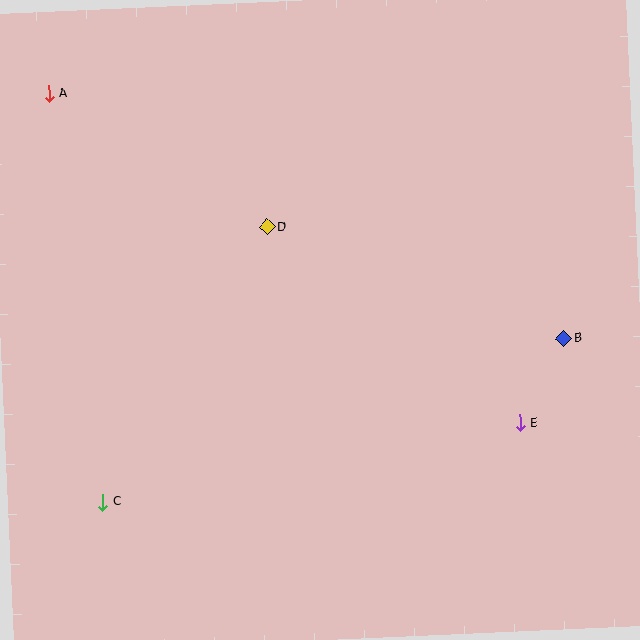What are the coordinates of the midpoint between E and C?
The midpoint between E and C is at (312, 462).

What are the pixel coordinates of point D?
Point D is at (267, 227).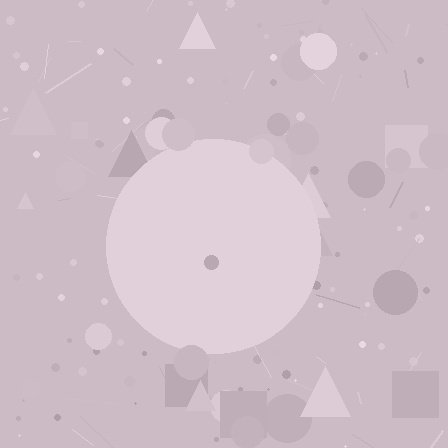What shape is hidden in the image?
A circle is hidden in the image.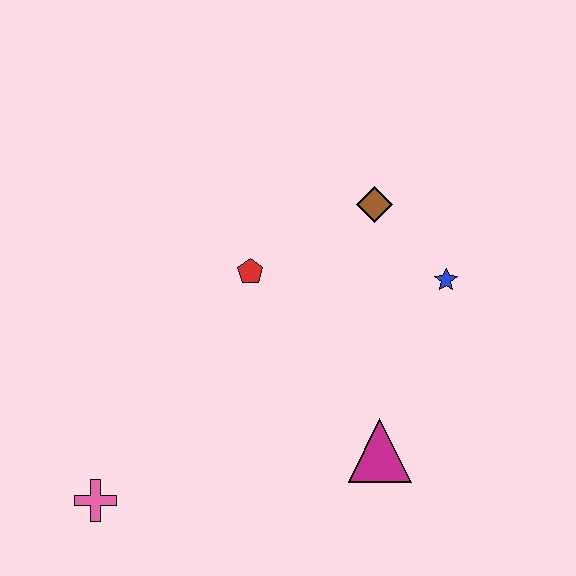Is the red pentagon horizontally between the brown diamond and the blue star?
No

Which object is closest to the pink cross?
The red pentagon is closest to the pink cross.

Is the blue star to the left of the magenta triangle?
No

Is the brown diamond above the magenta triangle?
Yes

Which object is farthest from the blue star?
The pink cross is farthest from the blue star.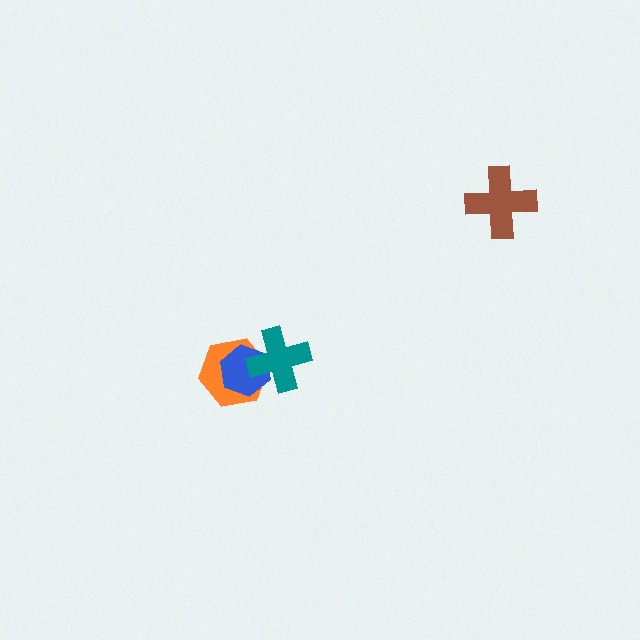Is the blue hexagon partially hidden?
Yes, it is partially covered by another shape.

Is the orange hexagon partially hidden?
Yes, it is partially covered by another shape.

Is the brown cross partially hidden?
No, no other shape covers it.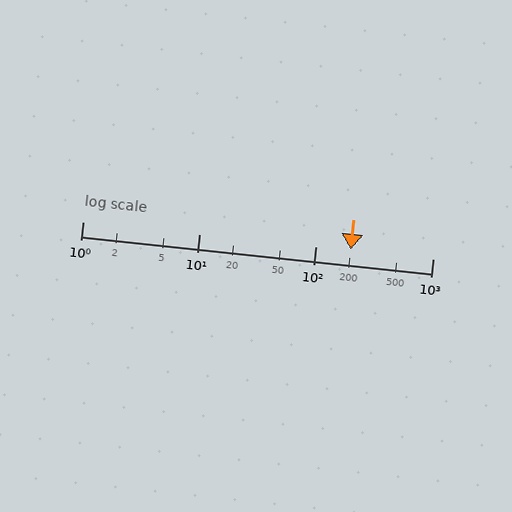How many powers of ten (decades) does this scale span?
The scale spans 3 decades, from 1 to 1000.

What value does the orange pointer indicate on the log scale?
The pointer indicates approximately 200.